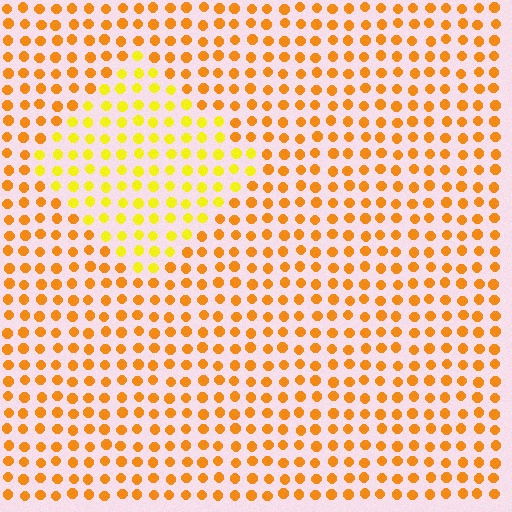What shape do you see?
I see a diamond.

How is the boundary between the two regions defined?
The boundary is defined purely by a slight shift in hue (about 29 degrees). Spacing, size, and orientation are identical on both sides.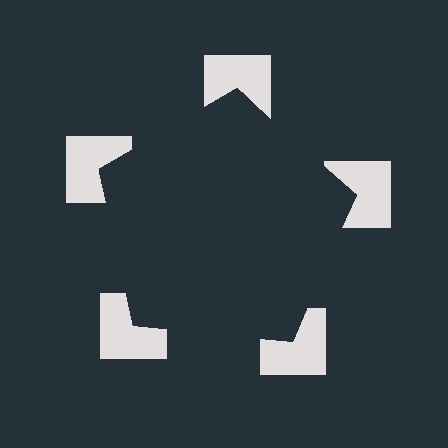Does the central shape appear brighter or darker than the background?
It typically appears slightly darker than the background, even though no actual brightness change is drawn.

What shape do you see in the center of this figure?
An illusory pentagon — its edges are inferred from the aligned wedge cuts in the notched squares, not physically drawn.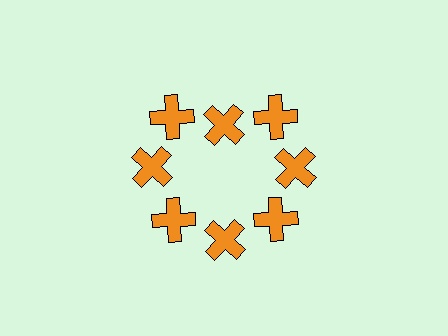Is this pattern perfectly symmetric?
No. The 8 orange crosses are arranged in a ring, but one element near the 12 o'clock position is pulled inward toward the center, breaking the 8-fold rotational symmetry.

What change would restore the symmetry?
The symmetry would be restored by moving it outward, back onto the ring so that all 8 crosses sit at equal angles and equal distance from the center.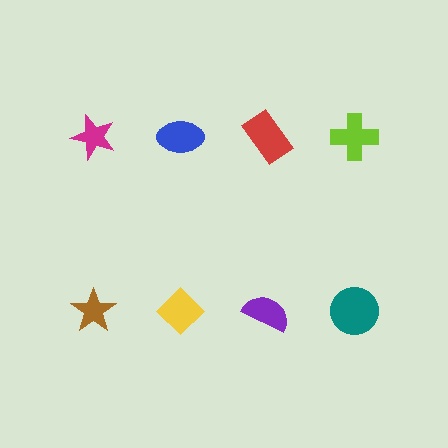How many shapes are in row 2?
4 shapes.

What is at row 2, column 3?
A purple semicircle.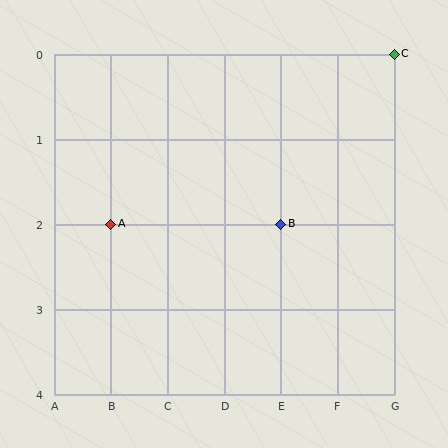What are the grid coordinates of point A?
Point A is at grid coordinates (B, 2).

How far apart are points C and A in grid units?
Points C and A are 5 columns and 2 rows apart (about 5.4 grid units diagonally).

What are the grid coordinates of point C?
Point C is at grid coordinates (G, 0).